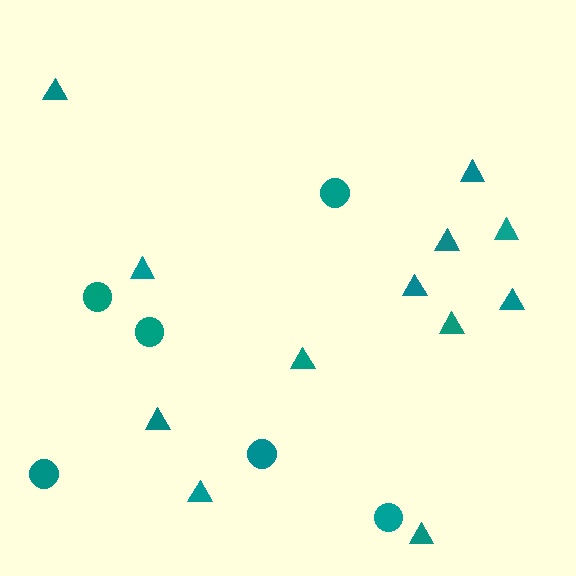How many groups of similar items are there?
There are 2 groups: one group of triangles (12) and one group of circles (6).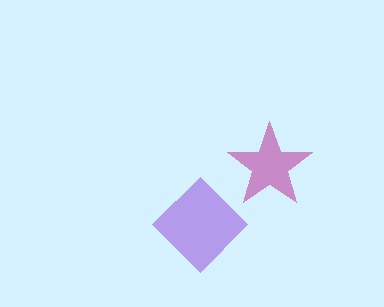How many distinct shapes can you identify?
There are 2 distinct shapes: a purple diamond, a magenta star.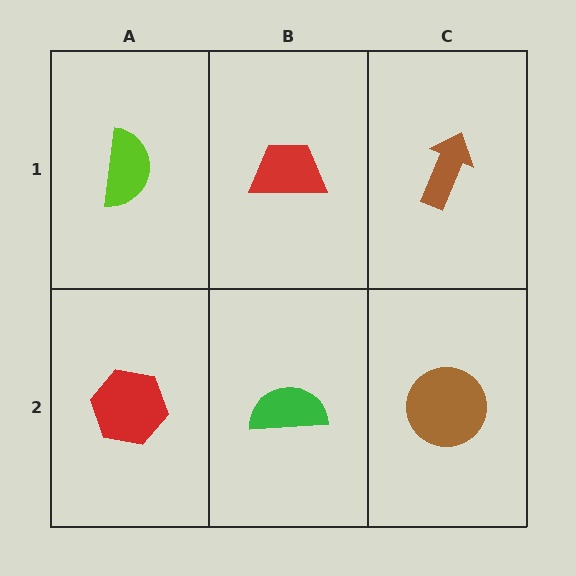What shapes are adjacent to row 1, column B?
A green semicircle (row 2, column B), a lime semicircle (row 1, column A), a brown arrow (row 1, column C).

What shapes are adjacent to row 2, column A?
A lime semicircle (row 1, column A), a green semicircle (row 2, column B).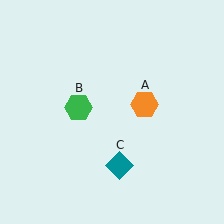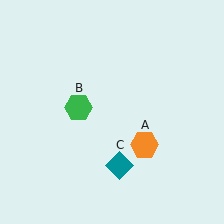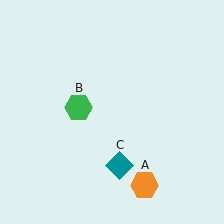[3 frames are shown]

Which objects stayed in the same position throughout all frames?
Green hexagon (object B) and teal diamond (object C) remained stationary.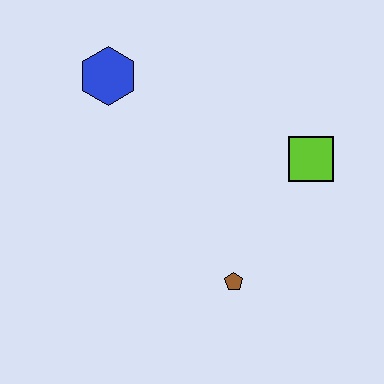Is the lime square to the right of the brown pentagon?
Yes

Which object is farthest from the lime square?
The blue hexagon is farthest from the lime square.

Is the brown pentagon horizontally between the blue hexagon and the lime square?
Yes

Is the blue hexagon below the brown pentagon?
No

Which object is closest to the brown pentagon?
The lime square is closest to the brown pentagon.